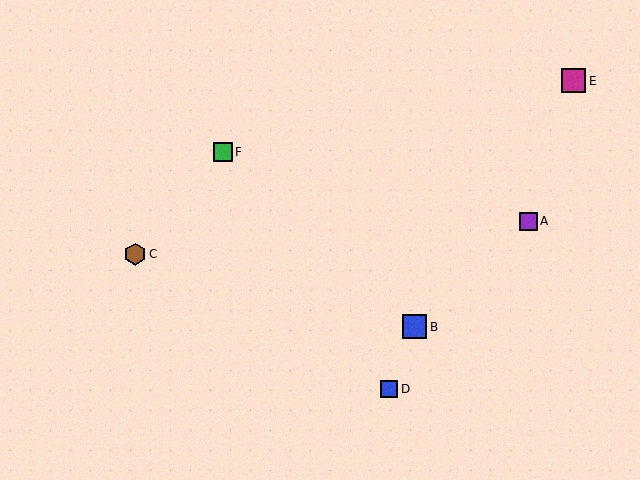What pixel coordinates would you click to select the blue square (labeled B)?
Click at (415, 327) to select the blue square B.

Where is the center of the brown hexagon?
The center of the brown hexagon is at (135, 254).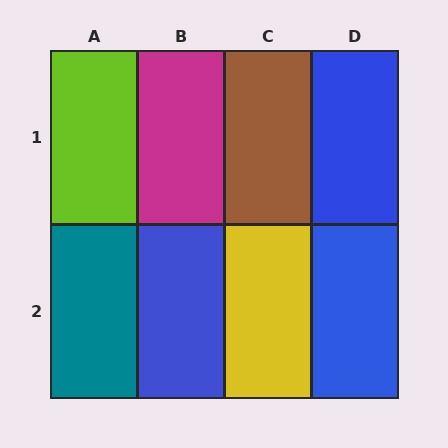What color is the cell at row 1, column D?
Blue.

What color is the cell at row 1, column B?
Magenta.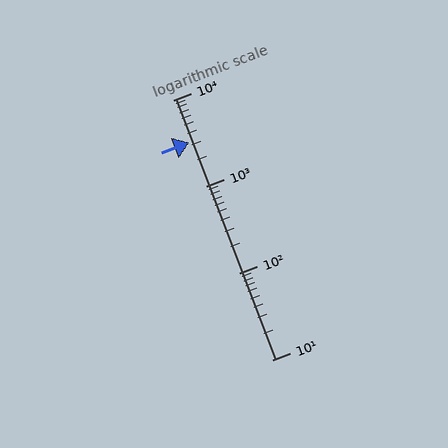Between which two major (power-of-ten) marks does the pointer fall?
The pointer is between 1000 and 10000.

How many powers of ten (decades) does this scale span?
The scale spans 3 decades, from 10 to 10000.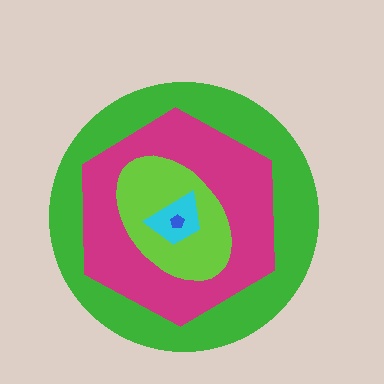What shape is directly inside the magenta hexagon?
The lime ellipse.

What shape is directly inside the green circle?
The magenta hexagon.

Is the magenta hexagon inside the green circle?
Yes.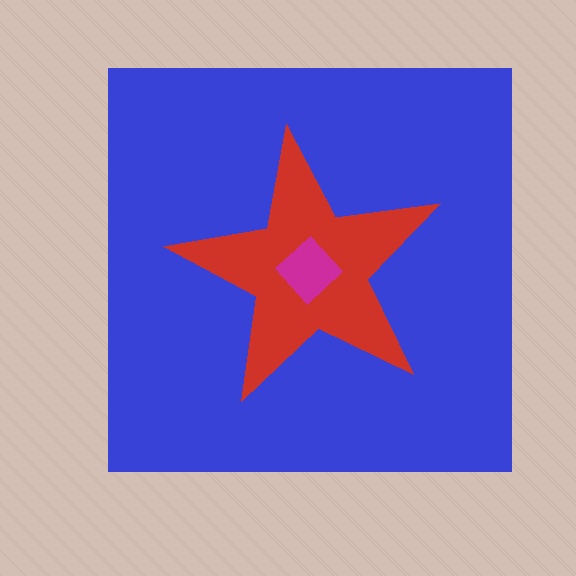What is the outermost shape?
The blue square.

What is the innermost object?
The magenta diamond.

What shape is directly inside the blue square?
The red star.